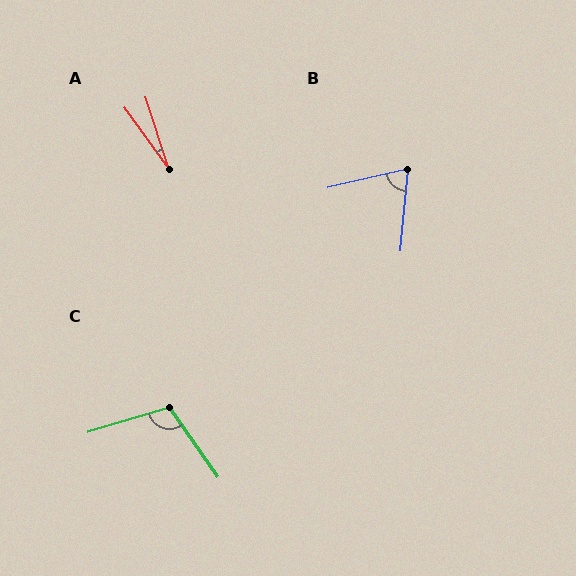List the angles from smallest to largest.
A (18°), B (72°), C (109°).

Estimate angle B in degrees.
Approximately 72 degrees.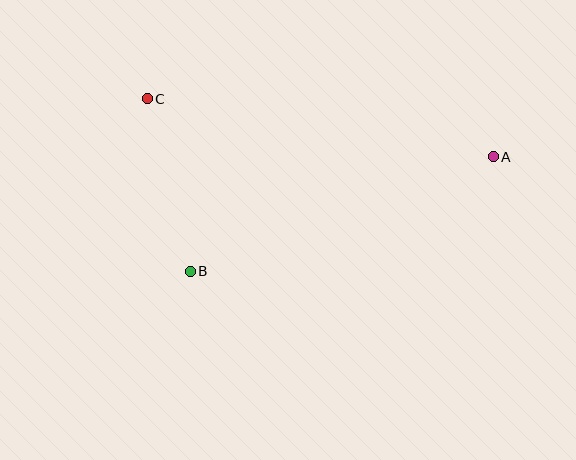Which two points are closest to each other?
Points B and C are closest to each other.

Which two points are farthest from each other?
Points A and C are farthest from each other.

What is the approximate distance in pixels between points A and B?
The distance between A and B is approximately 324 pixels.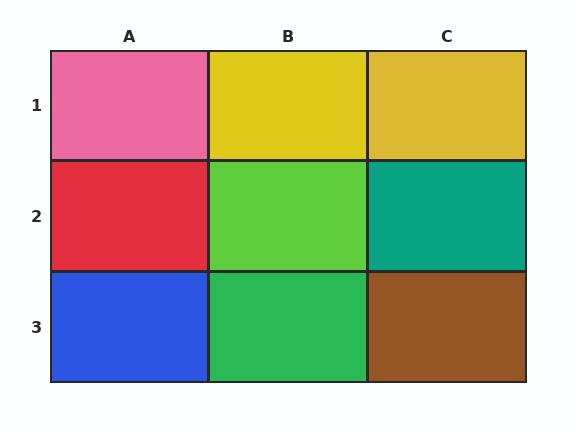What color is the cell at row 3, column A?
Blue.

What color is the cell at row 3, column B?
Green.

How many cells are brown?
1 cell is brown.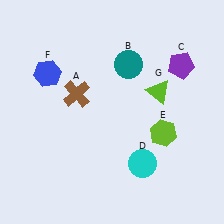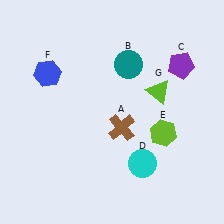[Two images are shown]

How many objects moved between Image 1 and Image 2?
1 object moved between the two images.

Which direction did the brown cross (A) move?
The brown cross (A) moved right.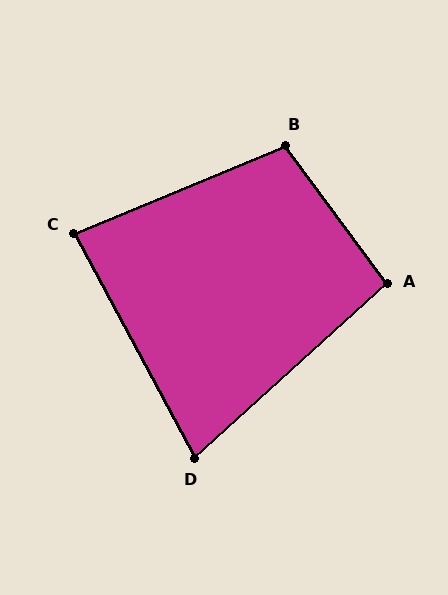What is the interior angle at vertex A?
Approximately 96 degrees (obtuse).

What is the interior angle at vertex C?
Approximately 84 degrees (acute).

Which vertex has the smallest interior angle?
D, at approximately 76 degrees.